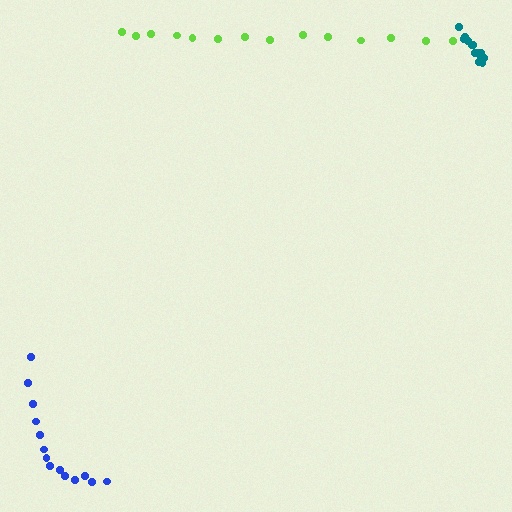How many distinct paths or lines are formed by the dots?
There are 3 distinct paths.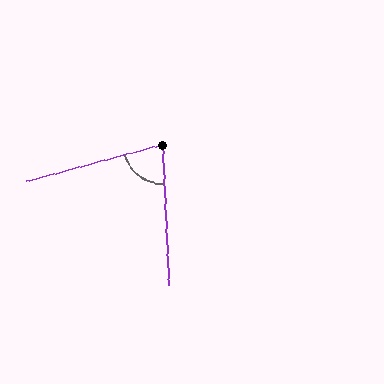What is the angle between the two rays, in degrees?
Approximately 77 degrees.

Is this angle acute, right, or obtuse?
It is acute.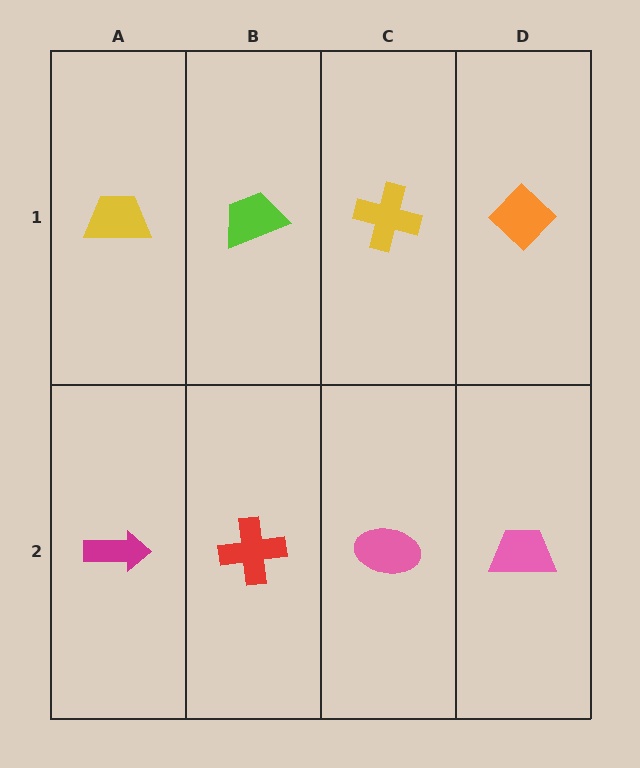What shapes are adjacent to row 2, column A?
A yellow trapezoid (row 1, column A), a red cross (row 2, column B).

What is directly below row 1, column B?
A red cross.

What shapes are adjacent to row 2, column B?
A lime trapezoid (row 1, column B), a magenta arrow (row 2, column A), a pink ellipse (row 2, column C).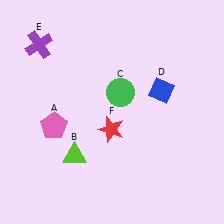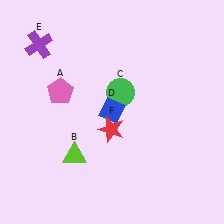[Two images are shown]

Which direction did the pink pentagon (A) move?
The pink pentagon (A) moved up.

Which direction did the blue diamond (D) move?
The blue diamond (D) moved left.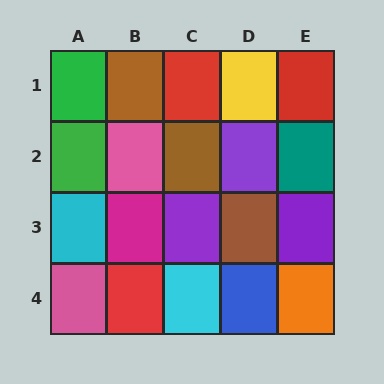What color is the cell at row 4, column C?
Cyan.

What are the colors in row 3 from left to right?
Cyan, magenta, purple, brown, purple.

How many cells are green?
2 cells are green.